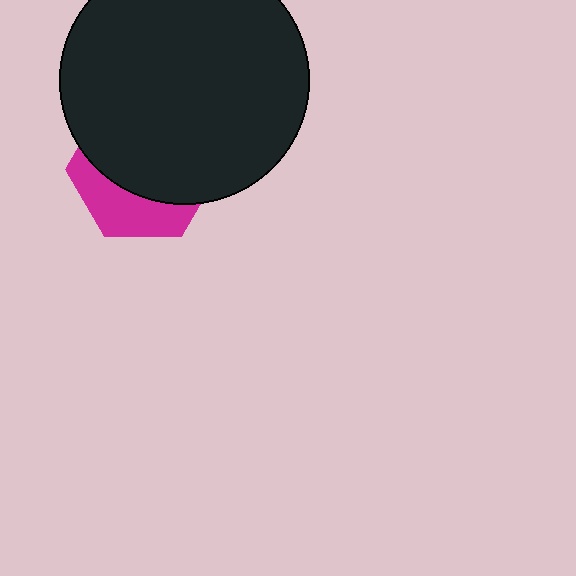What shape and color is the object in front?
The object in front is a black circle.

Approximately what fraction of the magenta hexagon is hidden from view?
Roughly 67% of the magenta hexagon is hidden behind the black circle.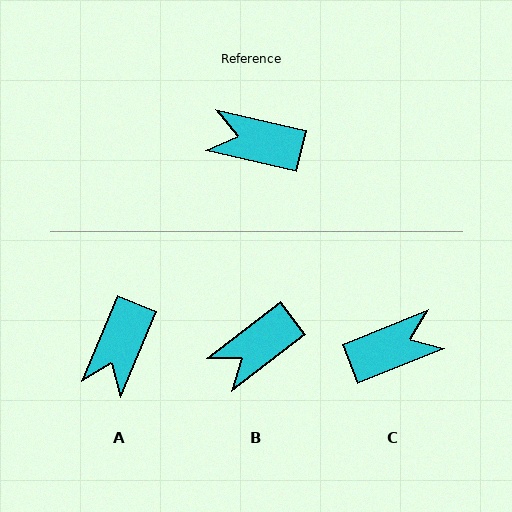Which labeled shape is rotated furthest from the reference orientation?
C, about 145 degrees away.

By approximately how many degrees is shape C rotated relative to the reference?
Approximately 145 degrees clockwise.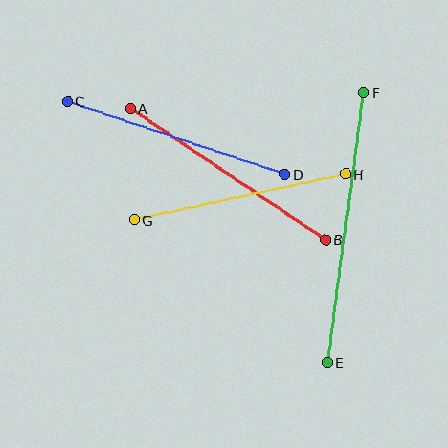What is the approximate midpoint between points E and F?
The midpoint is at approximately (346, 227) pixels.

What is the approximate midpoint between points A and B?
The midpoint is at approximately (228, 174) pixels.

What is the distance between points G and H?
The distance is approximately 216 pixels.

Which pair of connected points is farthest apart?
Points E and F are farthest apart.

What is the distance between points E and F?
The distance is approximately 273 pixels.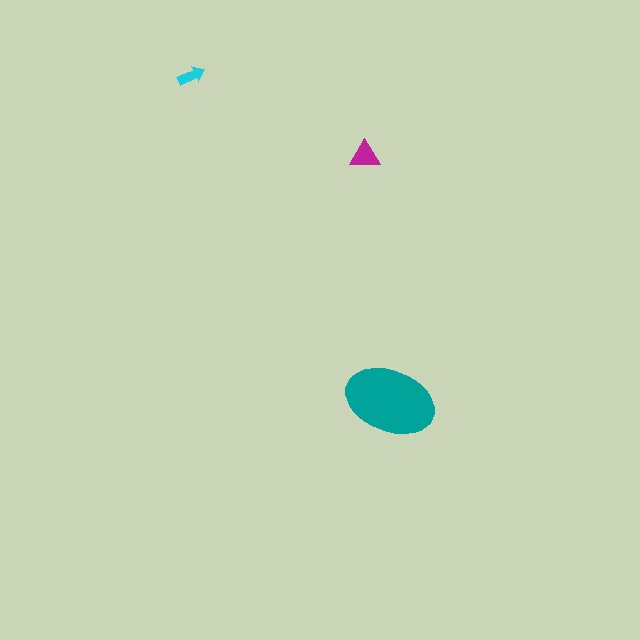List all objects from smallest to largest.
The cyan arrow, the magenta triangle, the teal ellipse.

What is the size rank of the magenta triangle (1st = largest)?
2nd.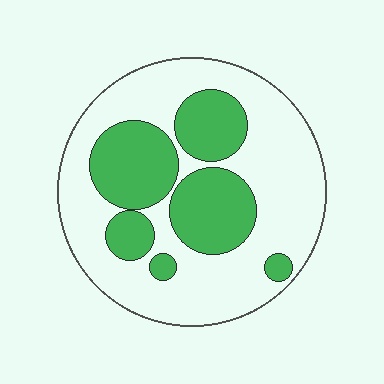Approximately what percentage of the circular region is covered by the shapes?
Approximately 35%.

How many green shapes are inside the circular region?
6.